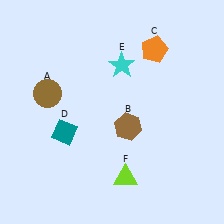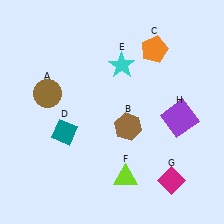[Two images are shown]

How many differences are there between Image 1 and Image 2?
There are 2 differences between the two images.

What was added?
A magenta diamond (G), a purple square (H) were added in Image 2.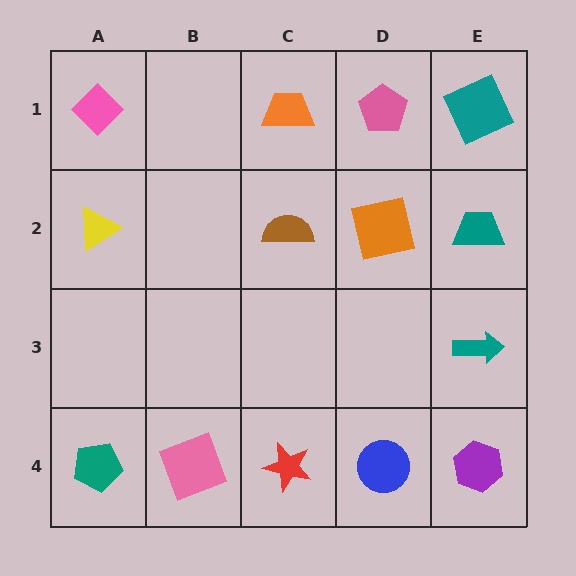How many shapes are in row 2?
4 shapes.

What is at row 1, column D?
A pink pentagon.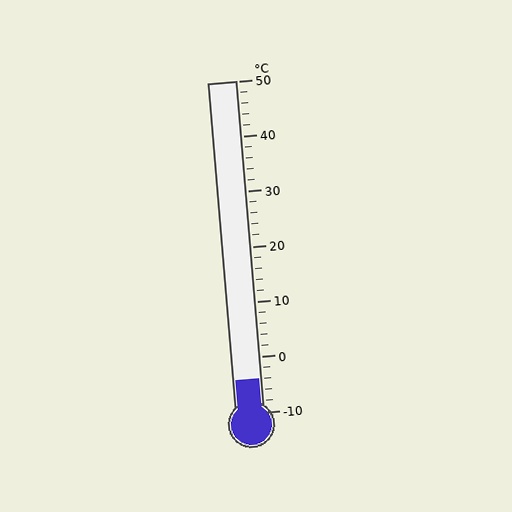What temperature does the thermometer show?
The thermometer shows approximately -4°C.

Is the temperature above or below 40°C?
The temperature is below 40°C.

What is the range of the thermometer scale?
The thermometer scale ranges from -10°C to 50°C.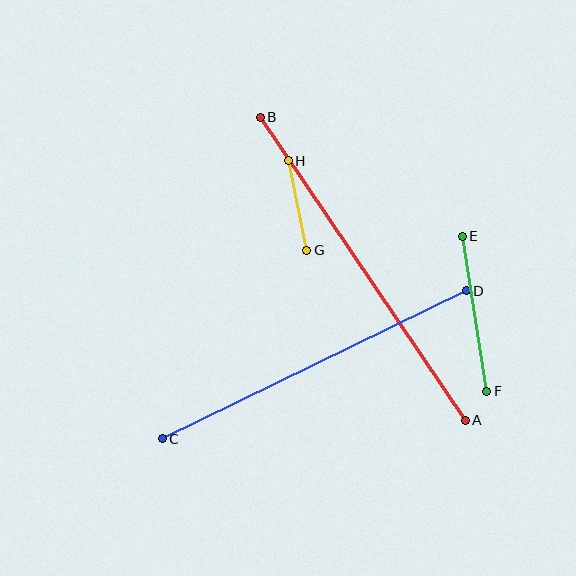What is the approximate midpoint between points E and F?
The midpoint is at approximately (475, 314) pixels.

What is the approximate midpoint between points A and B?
The midpoint is at approximately (363, 269) pixels.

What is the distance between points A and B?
The distance is approximately 366 pixels.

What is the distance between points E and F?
The distance is approximately 157 pixels.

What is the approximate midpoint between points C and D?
The midpoint is at approximately (314, 365) pixels.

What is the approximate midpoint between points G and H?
The midpoint is at approximately (298, 205) pixels.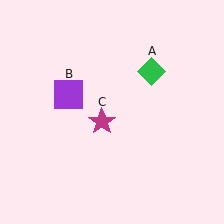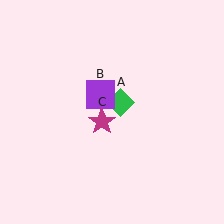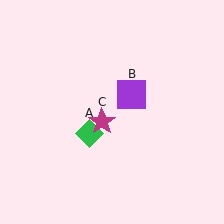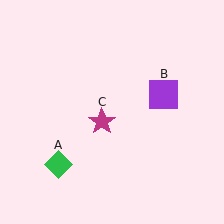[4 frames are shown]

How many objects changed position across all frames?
2 objects changed position: green diamond (object A), purple square (object B).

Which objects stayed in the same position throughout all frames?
Magenta star (object C) remained stationary.